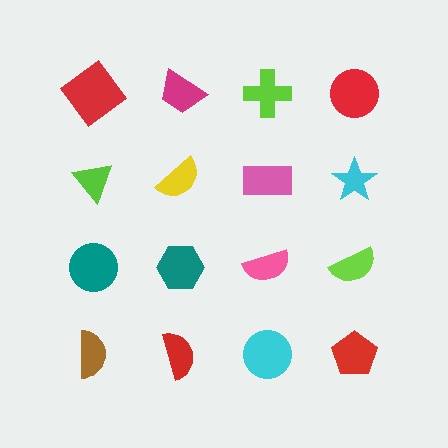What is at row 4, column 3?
A cyan circle.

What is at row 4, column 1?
A brown semicircle.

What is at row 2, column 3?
A pink rectangle.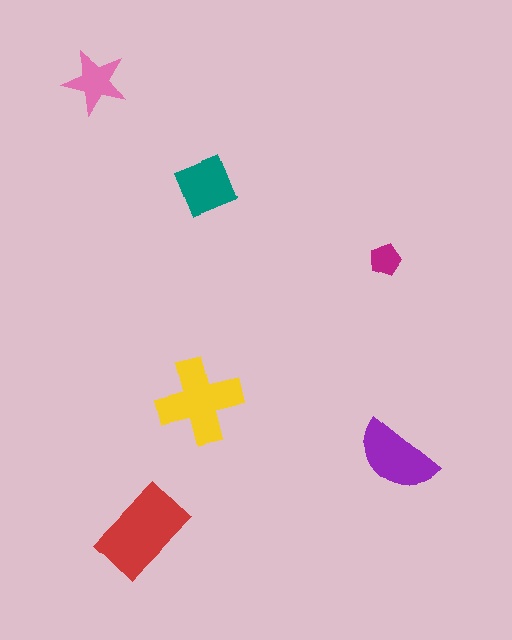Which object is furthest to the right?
The purple semicircle is rightmost.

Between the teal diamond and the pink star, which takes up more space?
The teal diamond.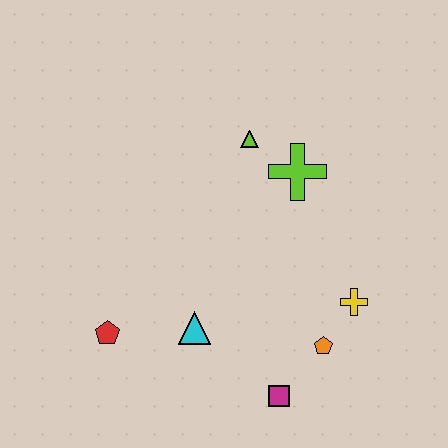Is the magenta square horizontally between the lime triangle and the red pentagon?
No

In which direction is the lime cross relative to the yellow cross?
The lime cross is above the yellow cross.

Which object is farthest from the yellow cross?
The red pentagon is farthest from the yellow cross.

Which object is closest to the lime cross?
The lime triangle is closest to the lime cross.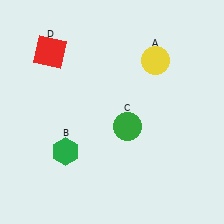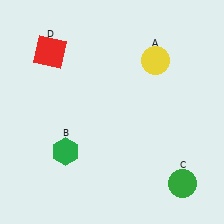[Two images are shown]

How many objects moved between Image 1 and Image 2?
1 object moved between the two images.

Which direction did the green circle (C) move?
The green circle (C) moved down.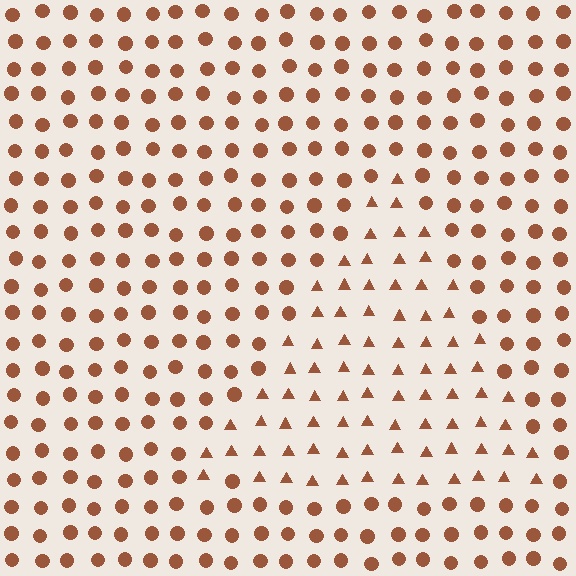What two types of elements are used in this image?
The image uses triangles inside the triangle region and circles outside it.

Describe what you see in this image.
The image is filled with small brown elements arranged in a uniform grid. A triangle-shaped region contains triangles, while the surrounding area contains circles. The boundary is defined purely by the change in element shape.